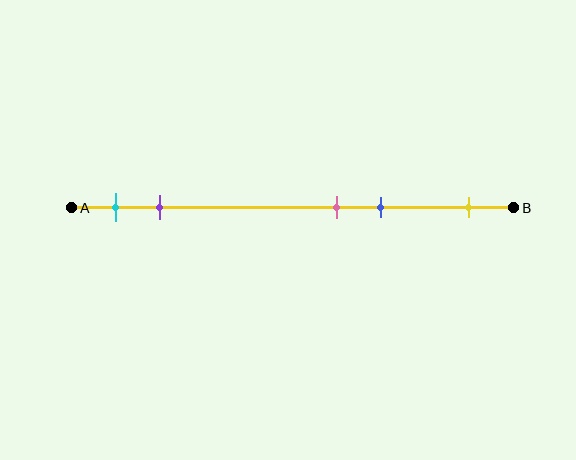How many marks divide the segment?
There are 5 marks dividing the segment.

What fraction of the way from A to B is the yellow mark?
The yellow mark is approximately 90% (0.9) of the way from A to B.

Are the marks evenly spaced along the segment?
No, the marks are not evenly spaced.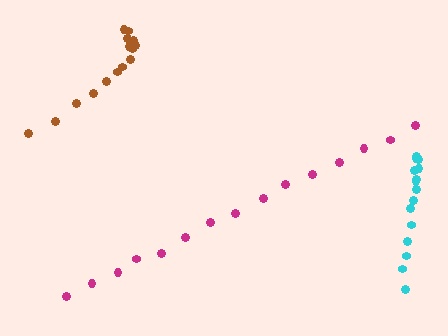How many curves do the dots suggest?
There are 3 distinct paths.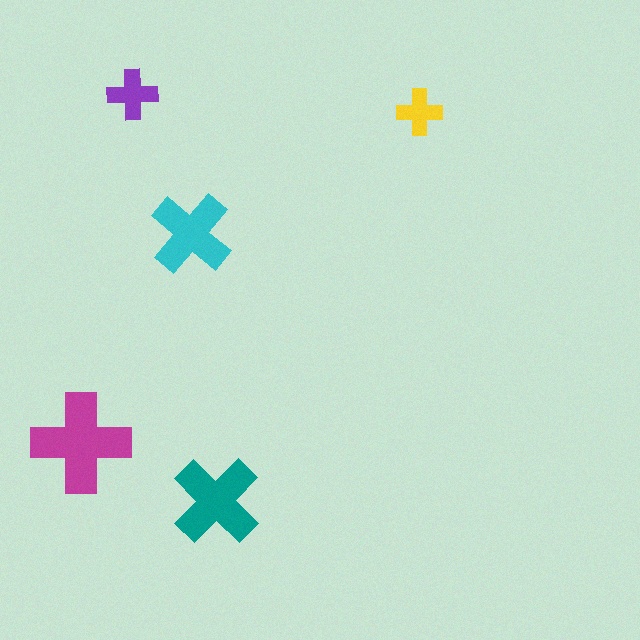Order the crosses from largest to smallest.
the magenta one, the teal one, the cyan one, the purple one, the yellow one.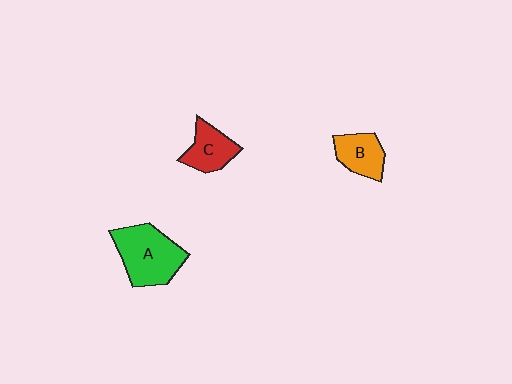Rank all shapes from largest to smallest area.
From largest to smallest: A (green), C (red), B (orange).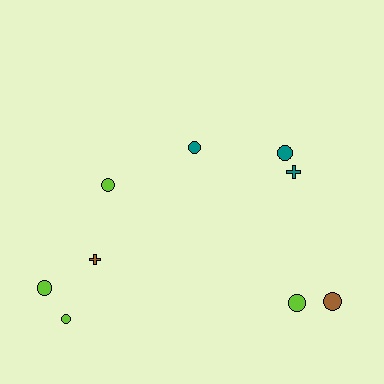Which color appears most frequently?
Lime, with 4 objects.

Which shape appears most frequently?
Circle, with 7 objects.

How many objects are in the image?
There are 9 objects.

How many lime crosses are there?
There are no lime crosses.